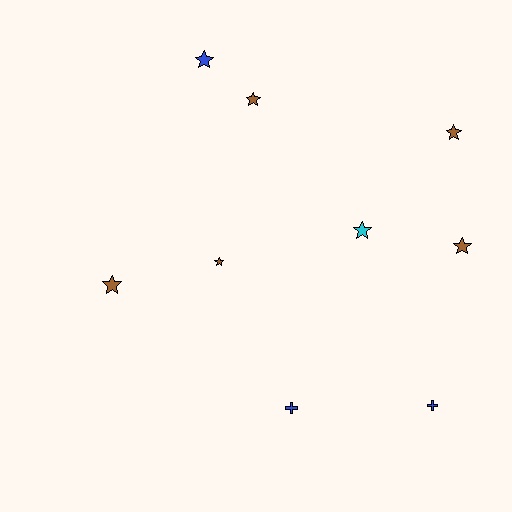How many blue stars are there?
There is 1 blue star.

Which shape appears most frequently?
Star, with 7 objects.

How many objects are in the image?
There are 9 objects.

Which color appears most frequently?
Brown, with 5 objects.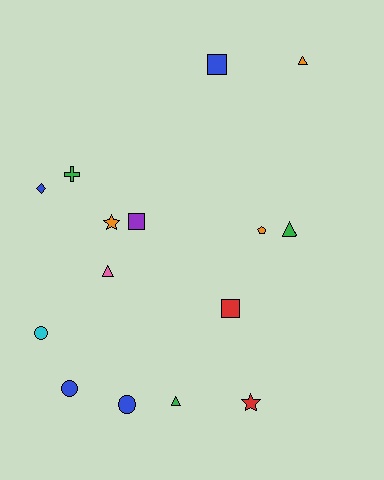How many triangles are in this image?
There are 4 triangles.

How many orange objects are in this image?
There are 3 orange objects.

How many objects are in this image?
There are 15 objects.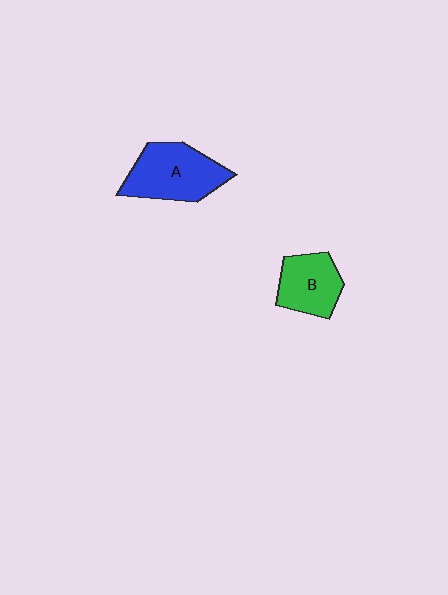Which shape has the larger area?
Shape A (blue).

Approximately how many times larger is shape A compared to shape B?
Approximately 1.4 times.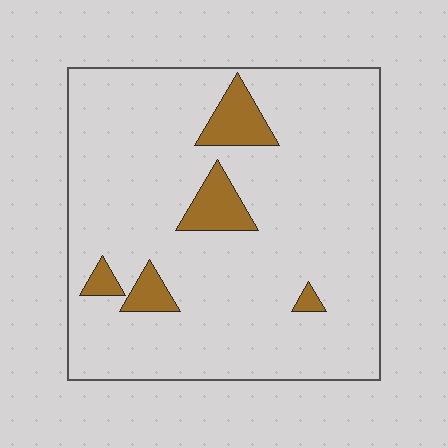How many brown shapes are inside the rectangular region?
5.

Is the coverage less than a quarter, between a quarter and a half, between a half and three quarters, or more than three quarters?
Less than a quarter.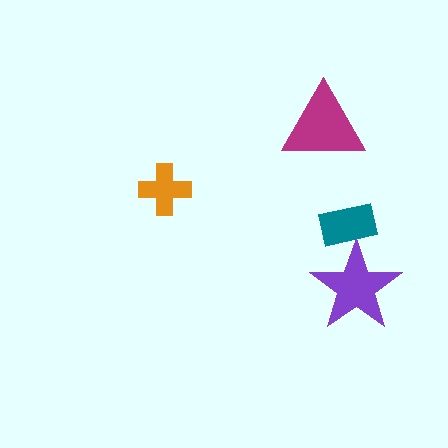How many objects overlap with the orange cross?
0 objects overlap with the orange cross.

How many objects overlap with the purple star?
1 object overlaps with the purple star.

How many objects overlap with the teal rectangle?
1 object overlaps with the teal rectangle.